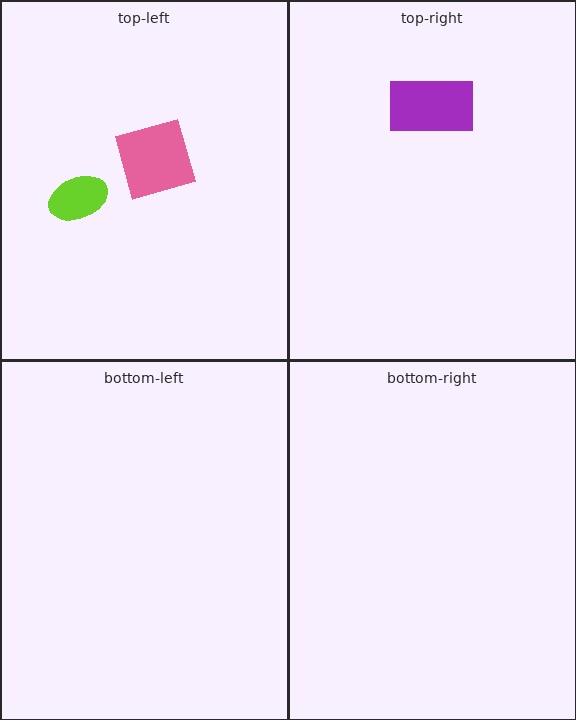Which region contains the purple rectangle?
The top-right region.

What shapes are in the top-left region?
The lime ellipse, the pink square.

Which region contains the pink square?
The top-left region.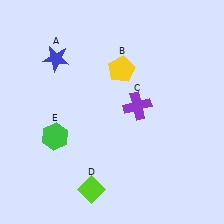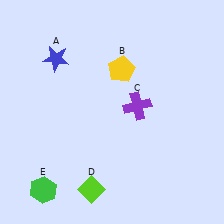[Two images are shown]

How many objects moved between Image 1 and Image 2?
1 object moved between the two images.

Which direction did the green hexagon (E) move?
The green hexagon (E) moved down.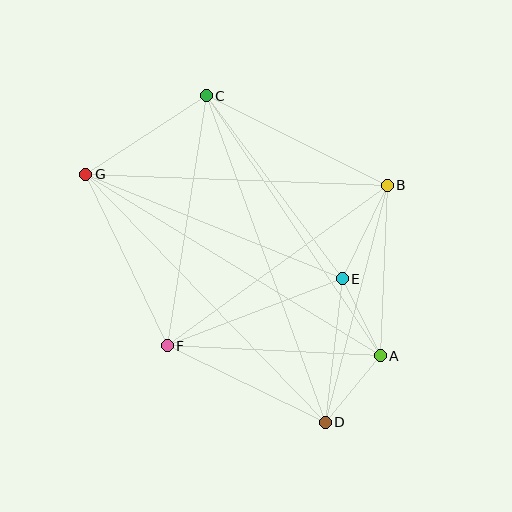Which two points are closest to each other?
Points A and E are closest to each other.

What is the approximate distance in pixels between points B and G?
The distance between B and G is approximately 302 pixels.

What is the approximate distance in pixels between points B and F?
The distance between B and F is approximately 272 pixels.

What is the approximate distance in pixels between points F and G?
The distance between F and G is approximately 190 pixels.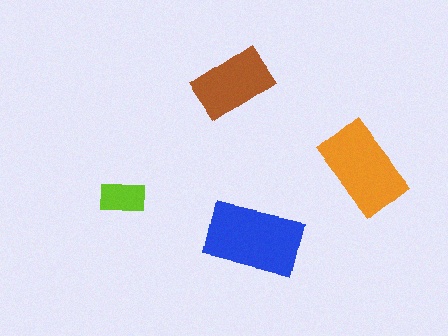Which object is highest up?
The brown rectangle is topmost.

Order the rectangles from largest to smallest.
the blue one, the orange one, the brown one, the lime one.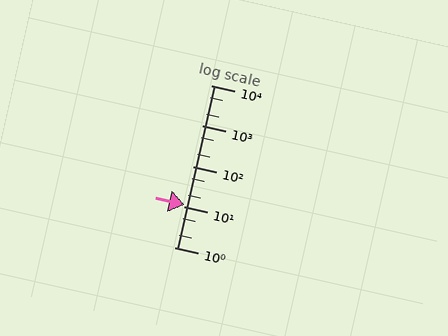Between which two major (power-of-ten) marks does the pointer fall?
The pointer is between 10 and 100.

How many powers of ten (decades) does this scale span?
The scale spans 4 decades, from 1 to 10000.